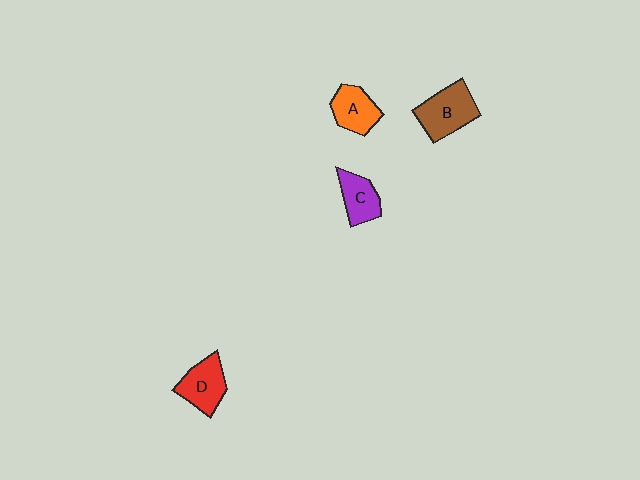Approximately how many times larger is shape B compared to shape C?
Approximately 1.4 times.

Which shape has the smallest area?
Shape C (purple).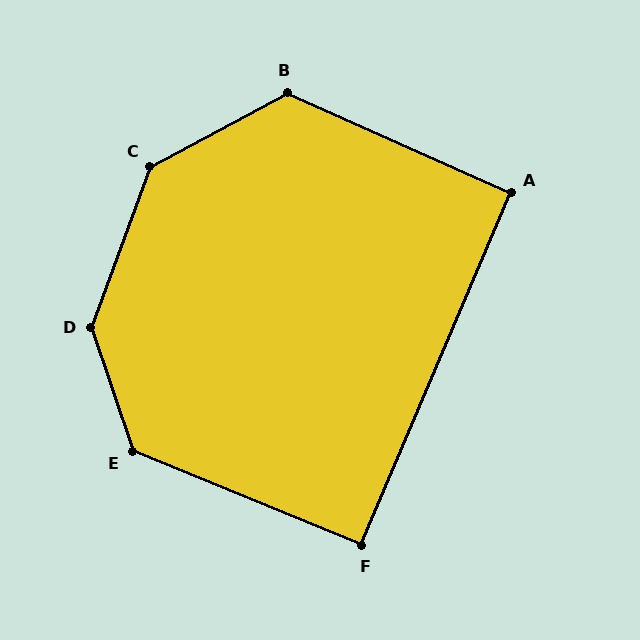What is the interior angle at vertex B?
Approximately 128 degrees (obtuse).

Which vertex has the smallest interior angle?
F, at approximately 91 degrees.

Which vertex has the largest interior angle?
D, at approximately 142 degrees.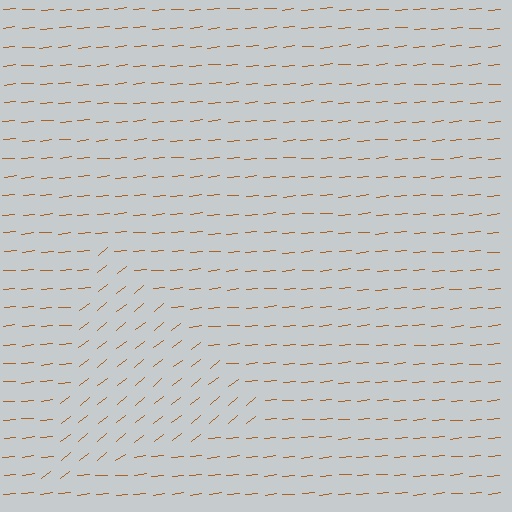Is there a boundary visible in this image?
Yes, there is a texture boundary formed by a change in line orientation.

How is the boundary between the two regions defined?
The boundary is defined purely by a change in line orientation (approximately 33 degrees difference). All lines are the same color and thickness.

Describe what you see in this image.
The image is filled with small brown line segments. A triangle region in the image has lines oriented differently from the surrounding lines, creating a visible texture boundary.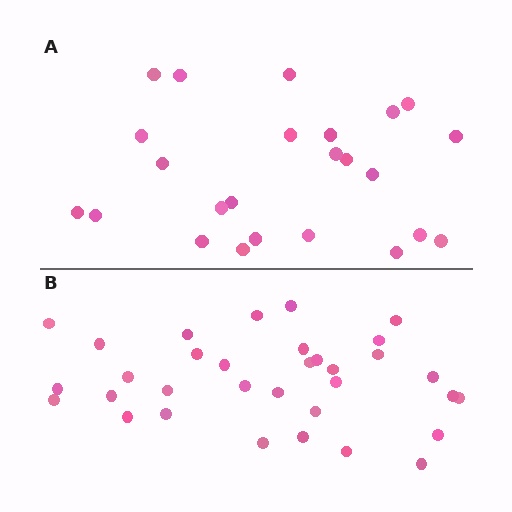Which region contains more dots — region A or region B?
Region B (the bottom region) has more dots.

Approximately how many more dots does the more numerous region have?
Region B has roughly 8 or so more dots than region A.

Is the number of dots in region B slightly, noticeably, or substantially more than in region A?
Region B has noticeably more, but not dramatically so. The ratio is roughly 1.4 to 1.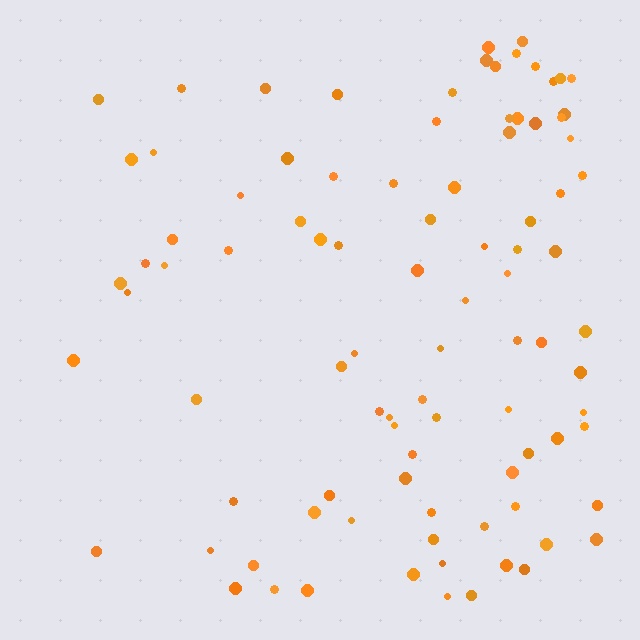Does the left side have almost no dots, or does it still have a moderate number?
Still a moderate number, just noticeably fewer than the right.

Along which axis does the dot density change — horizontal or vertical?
Horizontal.